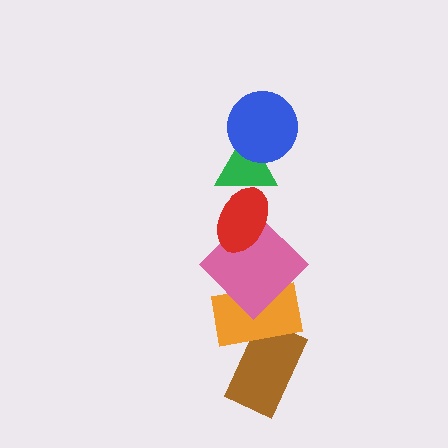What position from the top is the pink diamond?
The pink diamond is 4th from the top.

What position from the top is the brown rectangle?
The brown rectangle is 6th from the top.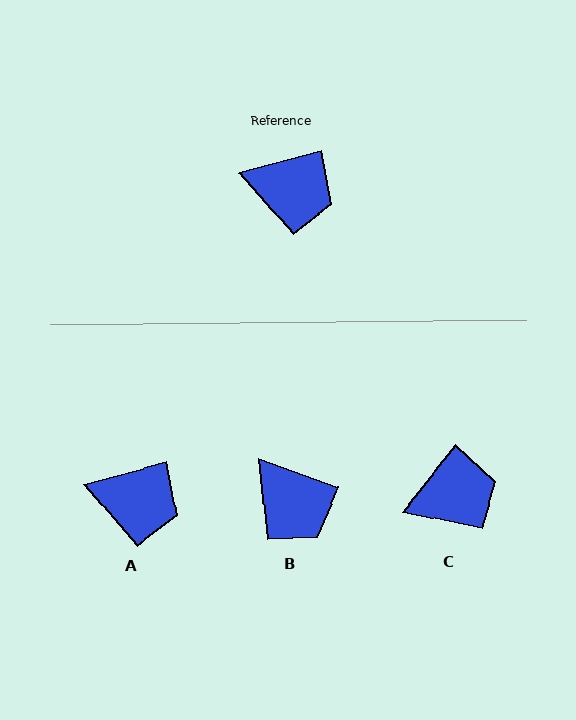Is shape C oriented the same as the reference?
No, it is off by about 37 degrees.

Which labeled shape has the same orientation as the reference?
A.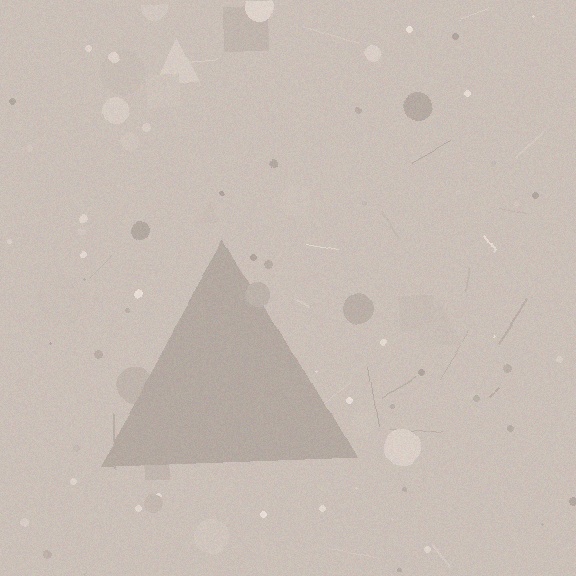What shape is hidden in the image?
A triangle is hidden in the image.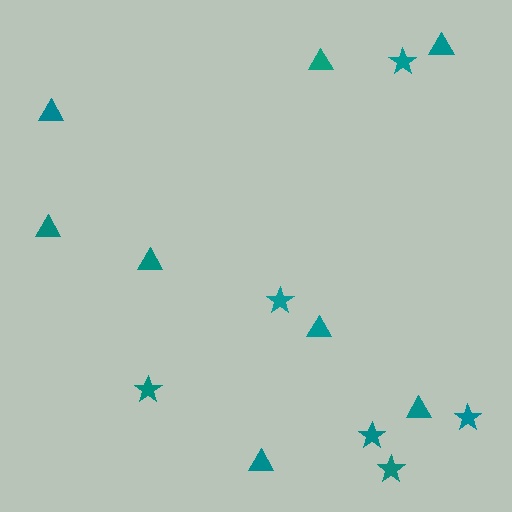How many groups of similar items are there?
There are 2 groups: one group of stars (6) and one group of triangles (8).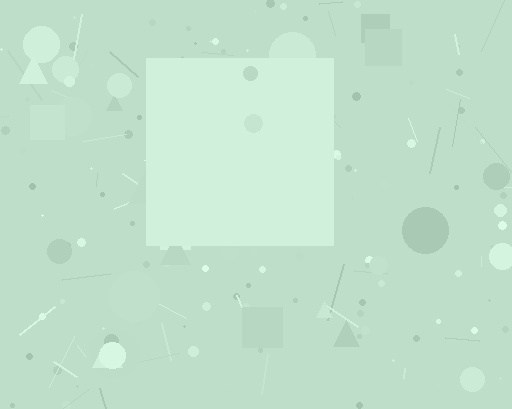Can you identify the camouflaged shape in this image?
The camouflaged shape is a square.